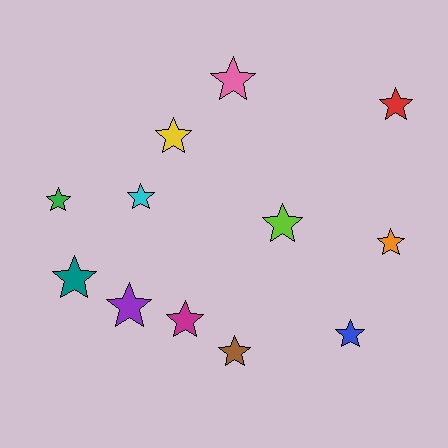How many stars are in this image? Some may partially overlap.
There are 12 stars.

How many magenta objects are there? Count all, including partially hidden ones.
There is 1 magenta object.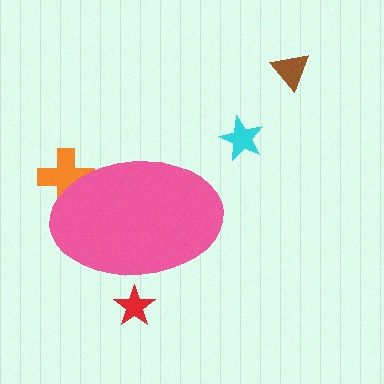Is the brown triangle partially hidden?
No, the brown triangle is fully visible.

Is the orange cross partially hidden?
Yes, the orange cross is partially hidden behind the pink ellipse.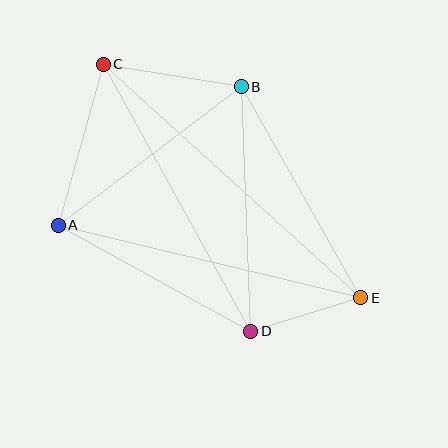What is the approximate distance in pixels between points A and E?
The distance between A and E is approximately 311 pixels.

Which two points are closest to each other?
Points D and E are closest to each other.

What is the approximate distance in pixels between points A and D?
The distance between A and D is approximately 220 pixels.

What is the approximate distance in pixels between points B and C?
The distance between B and C is approximately 140 pixels.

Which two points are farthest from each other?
Points C and E are farthest from each other.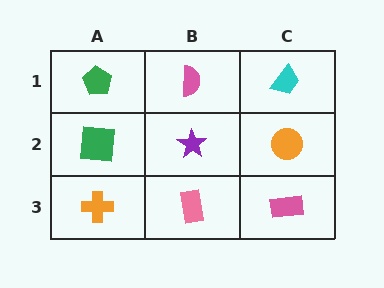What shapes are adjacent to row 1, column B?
A purple star (row 2, column B), a green pentagon (row 1, column A), a cyan trapezoid (row 1, column C).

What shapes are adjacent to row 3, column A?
A green square (row 2, column A), a pink rectangle (row 3, column B).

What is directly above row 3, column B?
A purple star.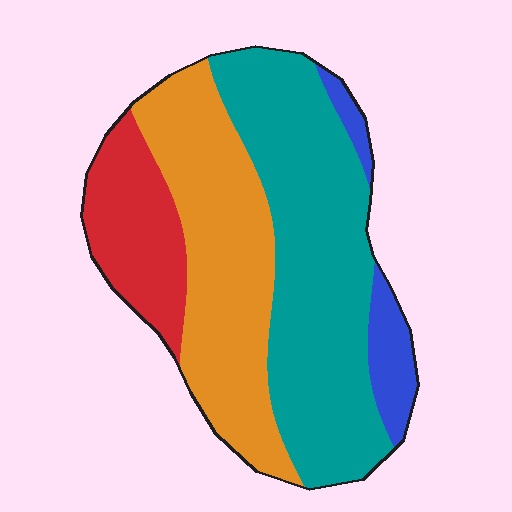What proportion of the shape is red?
Red takes up about one sixth (1/6) of the shape.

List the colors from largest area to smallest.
From largest to smallest: teal, orange, red, blue.